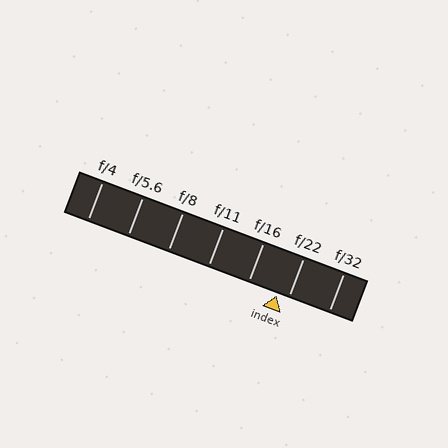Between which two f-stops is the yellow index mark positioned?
The index mark is between f/16 and f/22.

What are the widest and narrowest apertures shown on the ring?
The widest aperture shown is f/4 and the narrowest is f/32.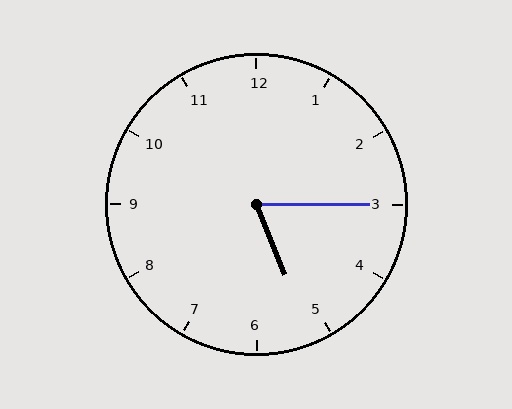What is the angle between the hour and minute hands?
Approximately 68 degrees.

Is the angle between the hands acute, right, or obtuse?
It is acute.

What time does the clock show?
5:15.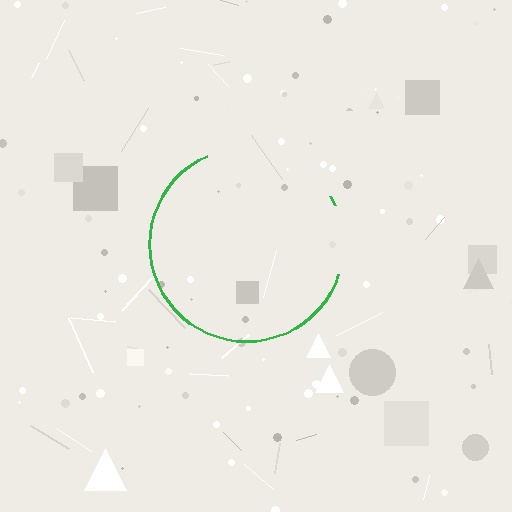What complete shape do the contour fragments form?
The contour fragments form a circle.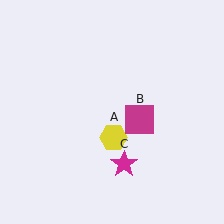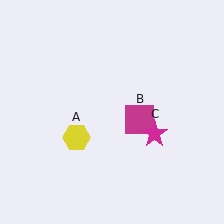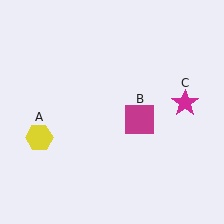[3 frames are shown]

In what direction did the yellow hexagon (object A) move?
The yellow hexagon (object A) moved left.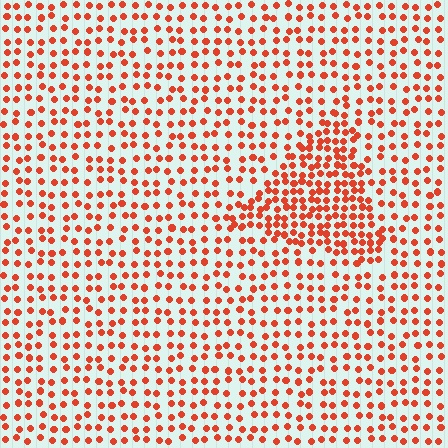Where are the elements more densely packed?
The elements are more densely packed inside the triangle boundary.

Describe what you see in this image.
The image contains small red elements arranged at two different densities. A triangle-shaped region is visible where the elements are more densely packed than the surrounding area.